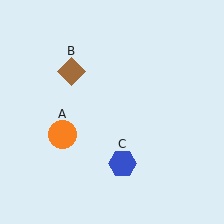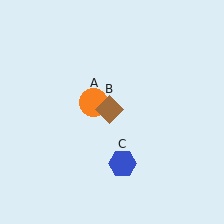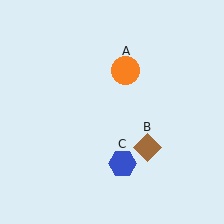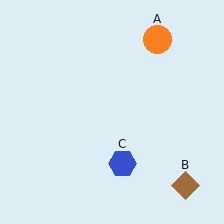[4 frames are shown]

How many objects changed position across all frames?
2 objects changed position: orange circle (object A), brown diamond (object B).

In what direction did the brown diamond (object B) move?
The brown diamond (object B) moved down and to the right.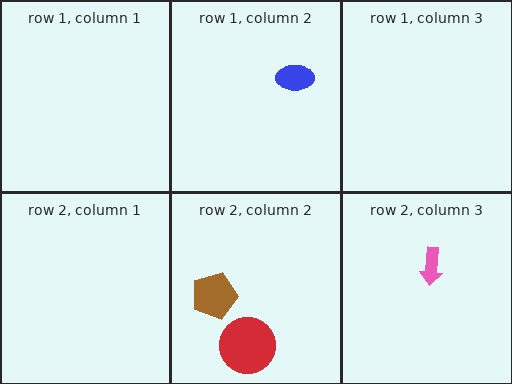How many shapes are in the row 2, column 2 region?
2.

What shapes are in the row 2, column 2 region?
The brown pentagon, the red circle.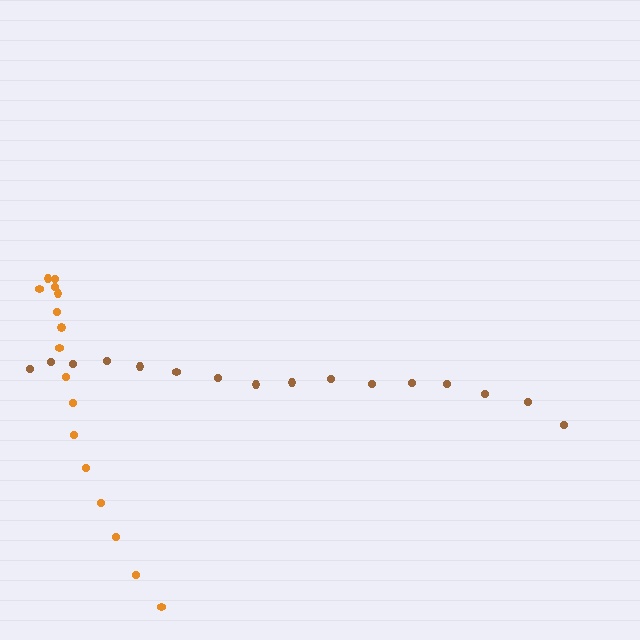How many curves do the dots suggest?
There are 2 distinct paths.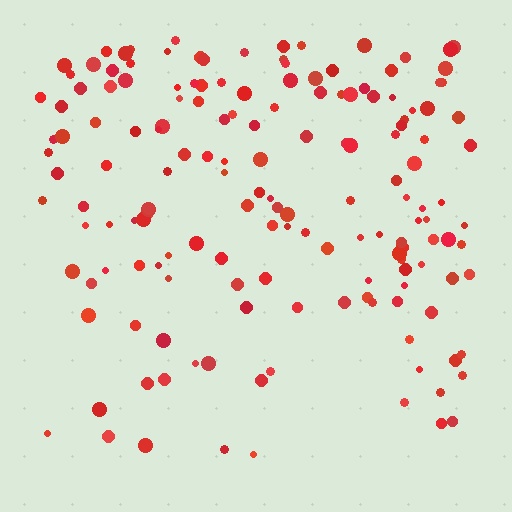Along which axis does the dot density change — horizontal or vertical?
Vertical.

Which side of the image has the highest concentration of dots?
The top.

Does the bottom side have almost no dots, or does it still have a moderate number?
Still a moderate number, just noticeably fewer than the top.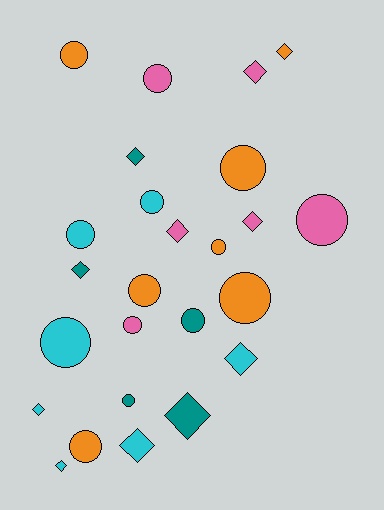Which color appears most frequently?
Cyan, with 7 objects.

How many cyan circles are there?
There are 3 cyan circles.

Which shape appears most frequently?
Circle, with 14 objects.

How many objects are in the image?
There are 25 objects.